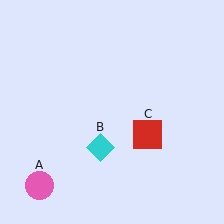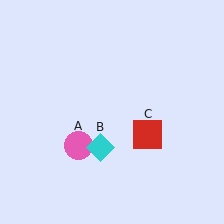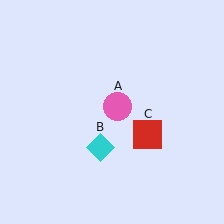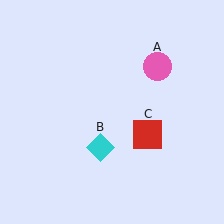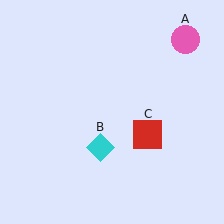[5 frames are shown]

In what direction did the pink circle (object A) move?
The pink circle (object A) moved up and to the right.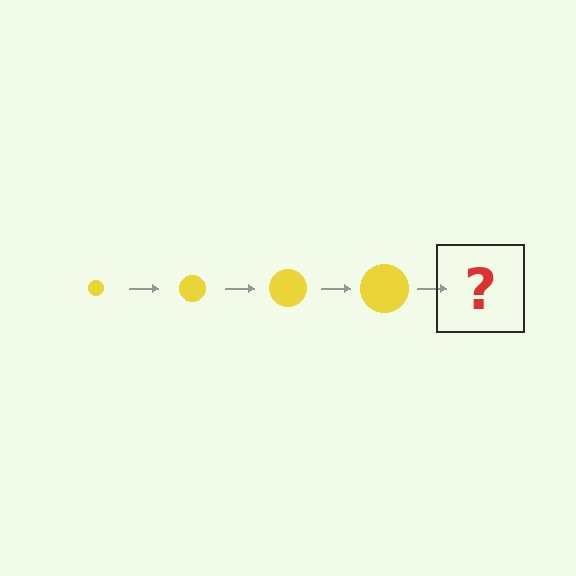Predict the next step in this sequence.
The next step is a yellow circle, larger than the previous one.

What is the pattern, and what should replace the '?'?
The pattern is that the circle gets progressively larger each step. The '?' should be a yellow circle, larger than the previous one.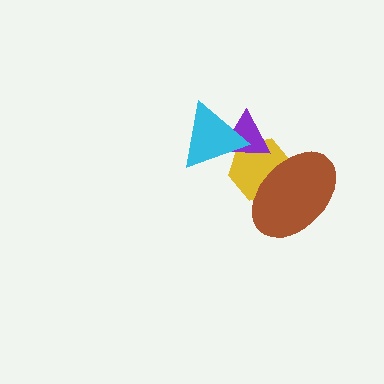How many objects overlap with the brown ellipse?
1 object overlaps with the brown ellipse.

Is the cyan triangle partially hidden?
No, no other shape covers it.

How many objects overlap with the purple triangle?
2 objects overlap with the purple triangle.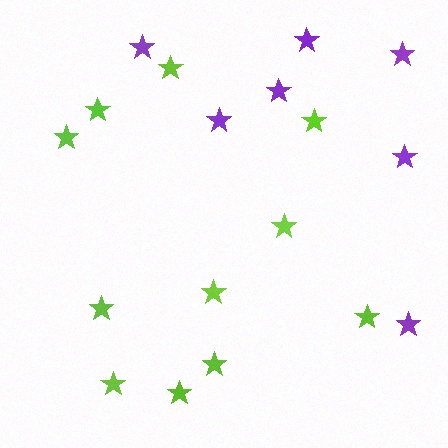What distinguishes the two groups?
There are 2 groups: one group of lime stars (11) and one group of purple stars (7).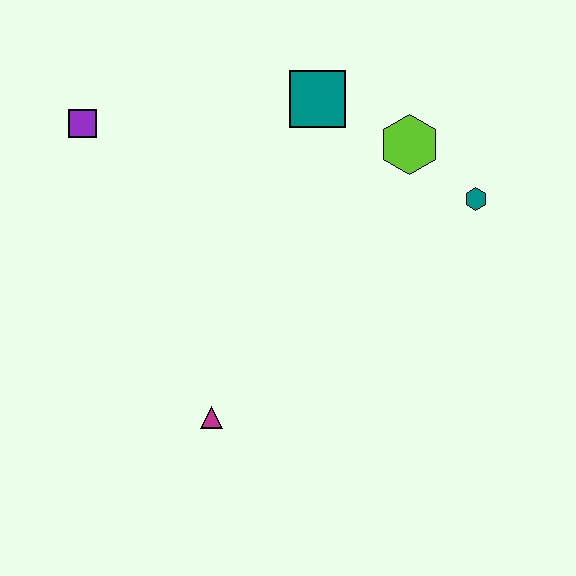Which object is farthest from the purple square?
The teal hexagon is farthest from the purple square.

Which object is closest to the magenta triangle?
The purple square is closest to the magenta triangle.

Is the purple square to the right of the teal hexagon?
No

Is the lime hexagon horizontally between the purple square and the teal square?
No